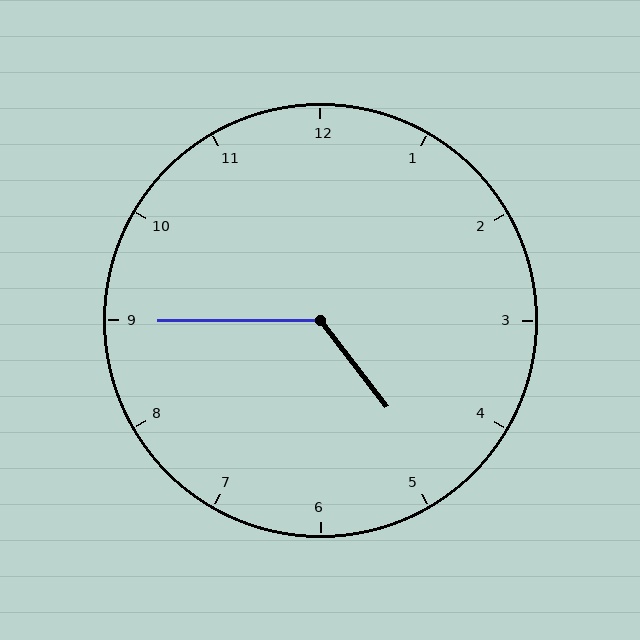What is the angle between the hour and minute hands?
Approximately 128 degrees.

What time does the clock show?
4:45.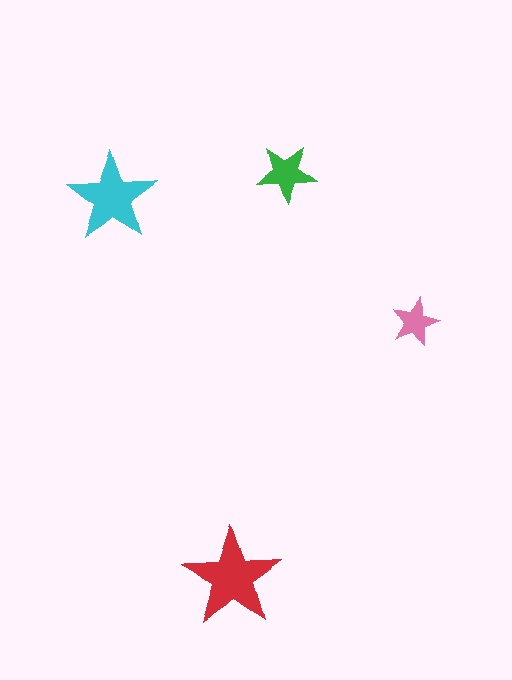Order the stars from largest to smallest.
the red one, the cyan one, the green one, the pink one.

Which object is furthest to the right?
The pink star is rightmost.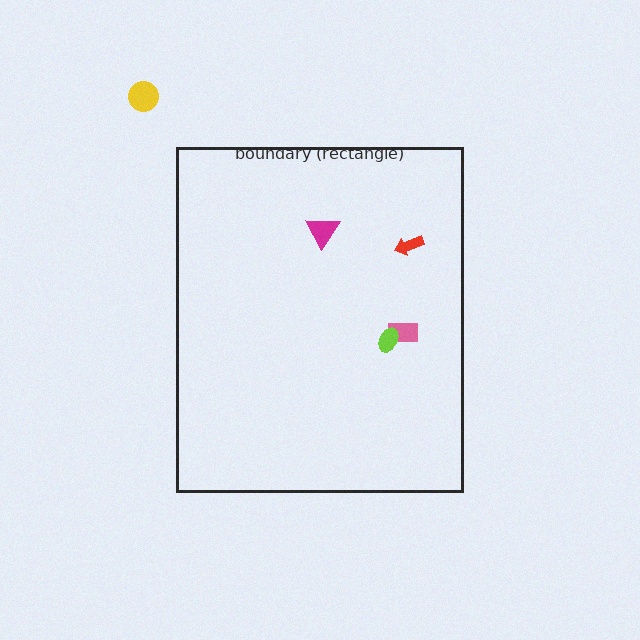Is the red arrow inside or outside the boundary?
Inside.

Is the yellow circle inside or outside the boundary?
Outside.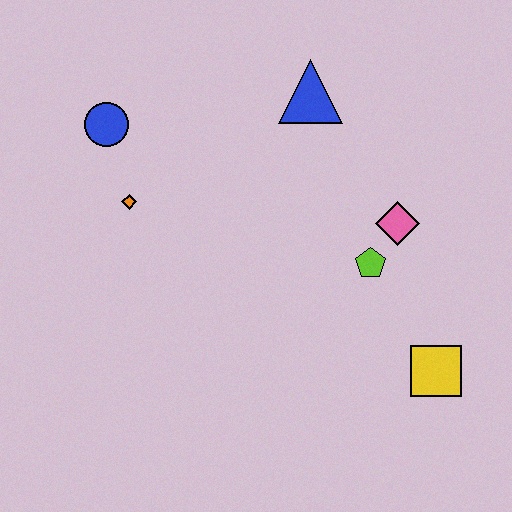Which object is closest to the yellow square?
The lime pentagon is closest to the yellow square.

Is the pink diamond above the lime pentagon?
Yes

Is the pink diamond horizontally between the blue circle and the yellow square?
Yes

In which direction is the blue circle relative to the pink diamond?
The blue circle is to the left of the pink diamond.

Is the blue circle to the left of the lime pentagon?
Yes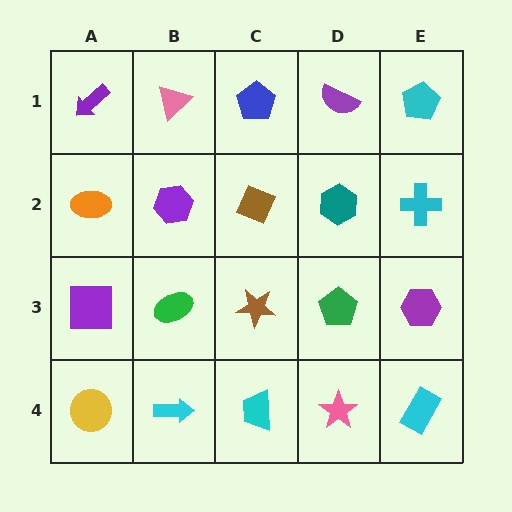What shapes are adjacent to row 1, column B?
A purple hexagon (row 2, column B), a purple arrow (row 1, column A), a blue pentagon (row 1, column C).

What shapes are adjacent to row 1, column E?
A cyan cross (row 2, column E), a purple semicircle (row 1, column D).